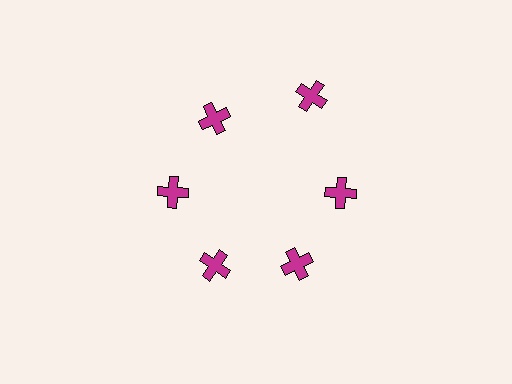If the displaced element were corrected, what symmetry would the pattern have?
It would have 6-fold rotational symmetry — the pattern would map onto itself every 60 degrees.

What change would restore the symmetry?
The symmetry would be restored by moving it inward, back onto the ring so that all 6 crosses sit at equal angles and equal distance from the center.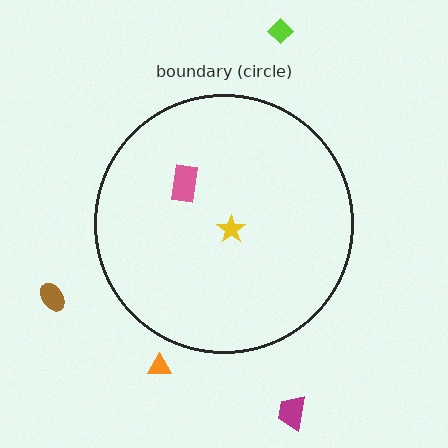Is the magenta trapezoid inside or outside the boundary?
Outside.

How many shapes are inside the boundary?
2 inside, 4 outside.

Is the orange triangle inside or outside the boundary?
Outside.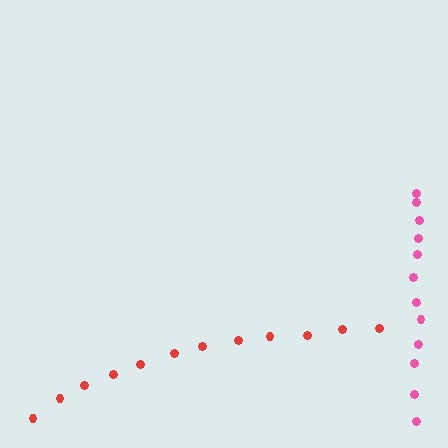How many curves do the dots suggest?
There are 2 distinct paths.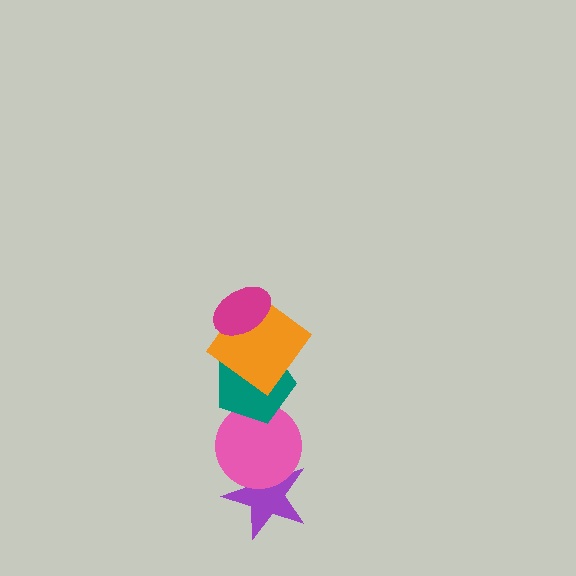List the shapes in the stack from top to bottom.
From top to bottom: the magenta ellipse, the orange diamond, the teal pentagon, the pink circle, the purple star.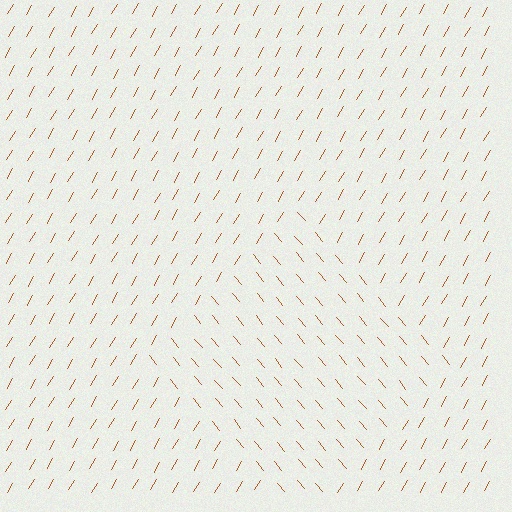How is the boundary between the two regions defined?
The boundary is defined purely by a change in line orientation (approximately 70 degrees difference). All lines are the same color and thickness.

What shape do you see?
I see a diamond.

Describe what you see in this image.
The image is filled with small brown line segments. A diamond region in the image has lines oriented differently from the surrounding lines, creating a visible texture boundary.